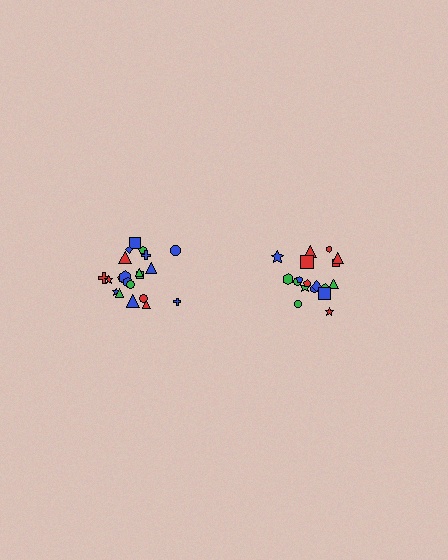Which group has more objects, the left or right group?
The left group.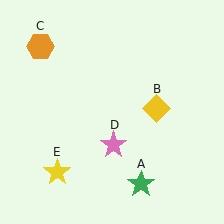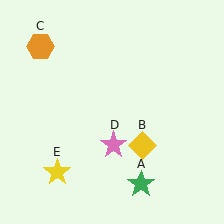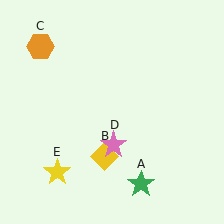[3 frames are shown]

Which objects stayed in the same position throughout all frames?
Green star (object A) and orange hexagon (object C) and pink star (object D) and yellow star (object E) remained stationary.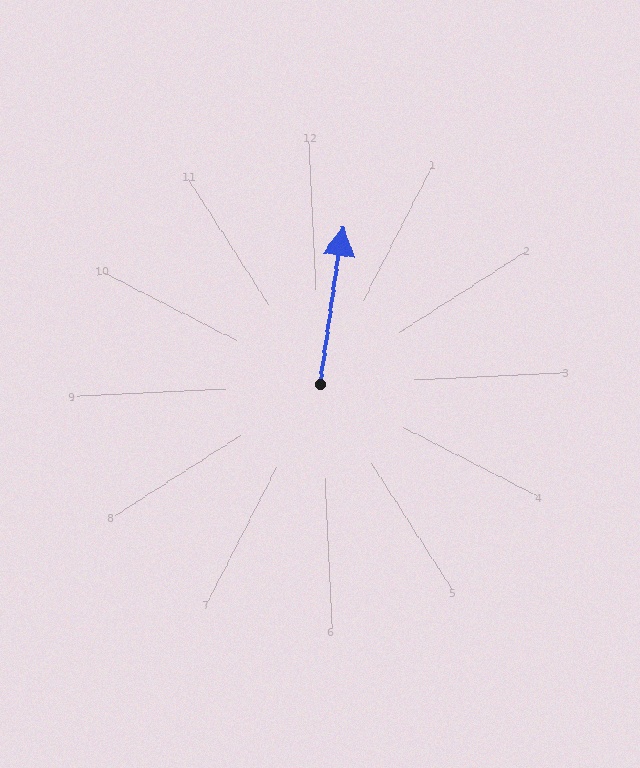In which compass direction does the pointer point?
North.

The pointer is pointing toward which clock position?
Roughly 12 o'clock.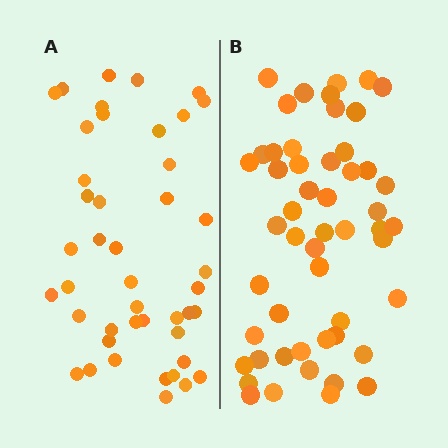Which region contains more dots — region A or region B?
Region B (the right region) has more dots.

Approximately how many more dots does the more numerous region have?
Region B has roughly 8 or so more dots than region A.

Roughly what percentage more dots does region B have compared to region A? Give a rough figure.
About 20% more.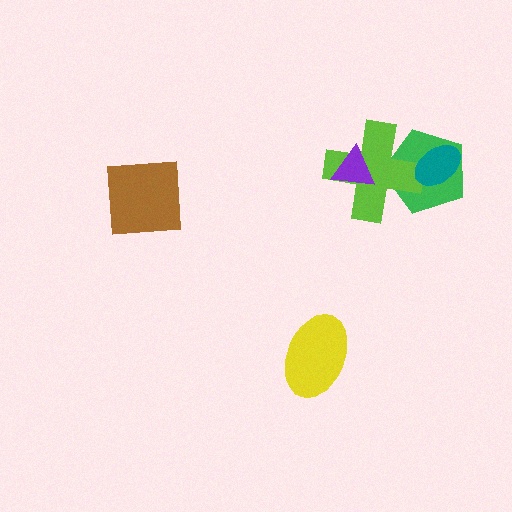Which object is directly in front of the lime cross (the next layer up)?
The purple triangle is directly in front of the lime cross.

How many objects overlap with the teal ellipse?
2 objects overlap with the teal ellipse.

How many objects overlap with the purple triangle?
1 object overlaps with the purple triangle.